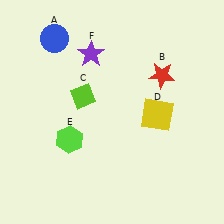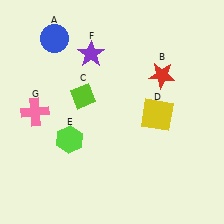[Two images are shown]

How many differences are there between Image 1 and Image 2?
There is 1 difference between the two images.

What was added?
A pink cross (G) was added in Image 2.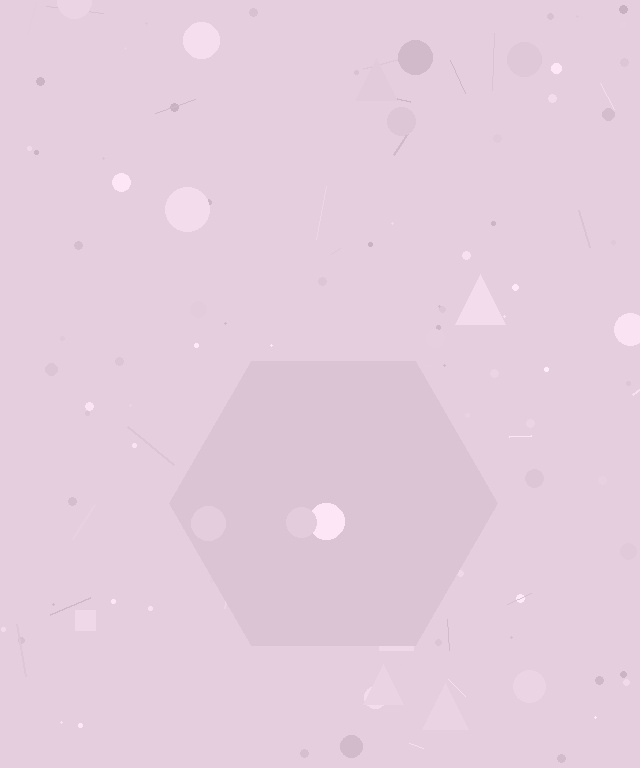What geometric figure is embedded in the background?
A hexagon is embedded in the background.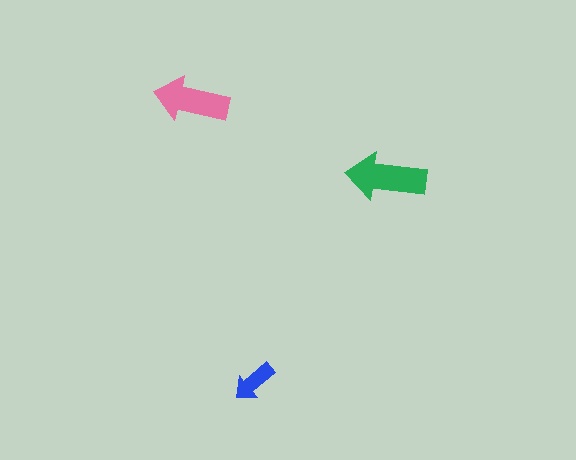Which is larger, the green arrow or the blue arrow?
The green one.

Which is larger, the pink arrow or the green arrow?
The green one.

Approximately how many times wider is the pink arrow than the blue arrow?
About 1.5 times wider.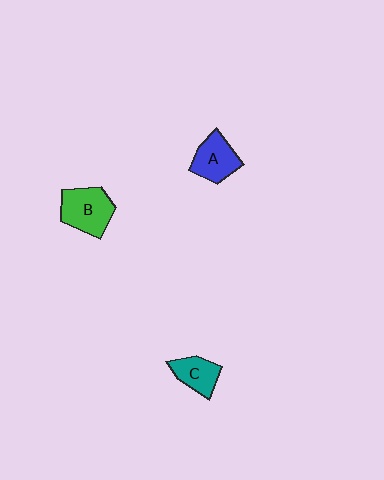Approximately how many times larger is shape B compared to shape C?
Approximately 1.5 times.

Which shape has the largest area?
Shape B (green).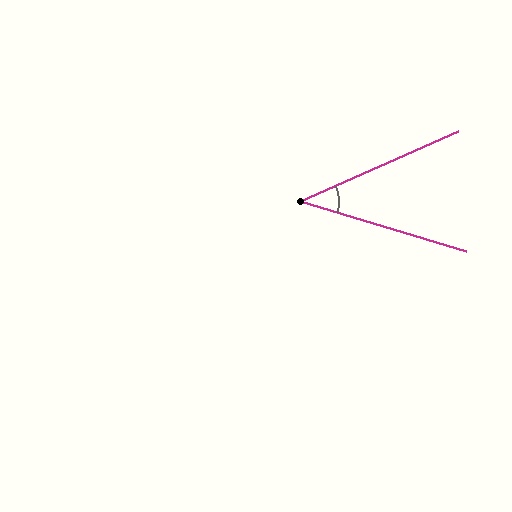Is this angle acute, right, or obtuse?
It is acute.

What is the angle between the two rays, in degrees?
Approximately 41 degrees.